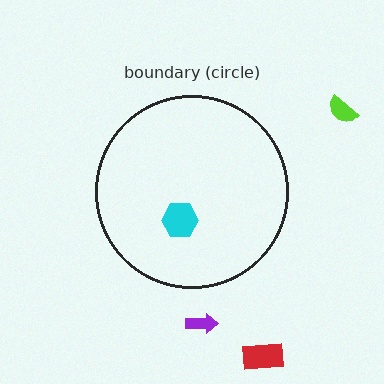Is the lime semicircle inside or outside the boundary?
Outside.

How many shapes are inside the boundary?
1 inside, 3 outside.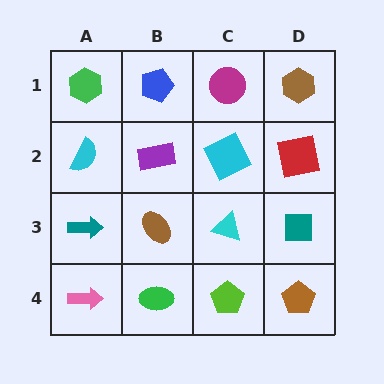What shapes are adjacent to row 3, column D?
A red square (row 2, column D), a brown pentagon (row 4, column D), a cyan triangle (row 3, column C).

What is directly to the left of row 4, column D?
A lime pentagon.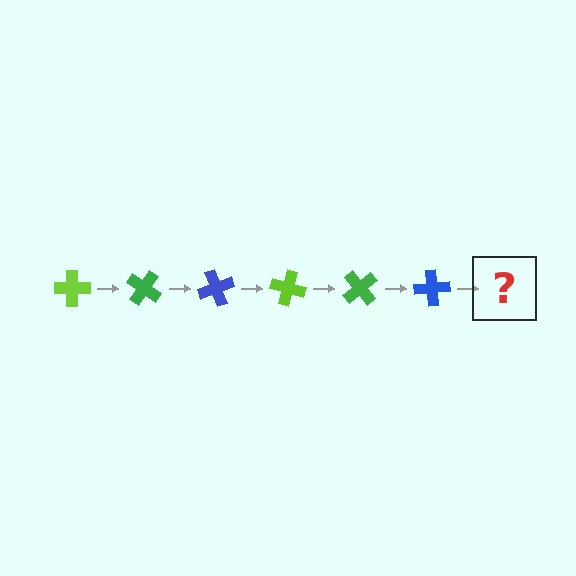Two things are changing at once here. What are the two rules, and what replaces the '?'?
The two rules are that it rotates 35 degrees each step and the color cycles through lime, green, and blue. The '?' should be a lime cross, rotated 210 degrees from the start.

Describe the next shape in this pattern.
It should be a lime cross, rotated 210 degrees from the start.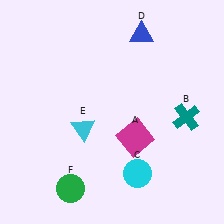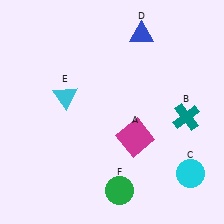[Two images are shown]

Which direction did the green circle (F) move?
The green circle (F) moved right.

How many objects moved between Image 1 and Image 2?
3 objects moved between the two images.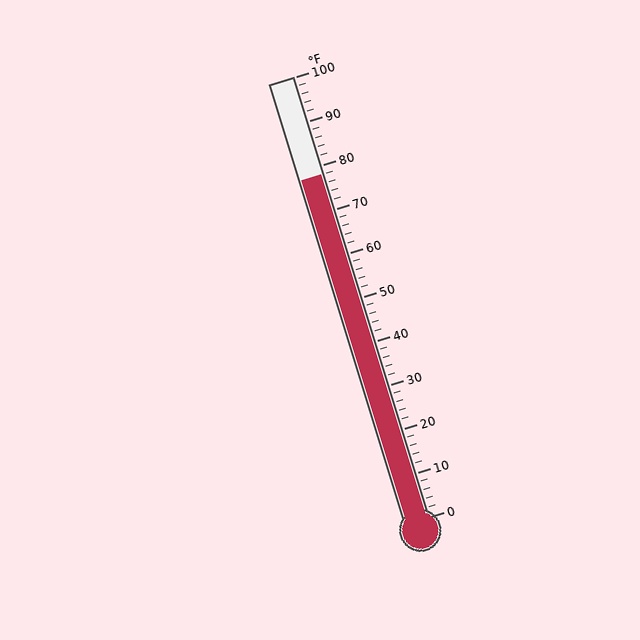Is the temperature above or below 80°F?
The temperature is below 80°F.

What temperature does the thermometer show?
The thermometer shows approximately 78°F.